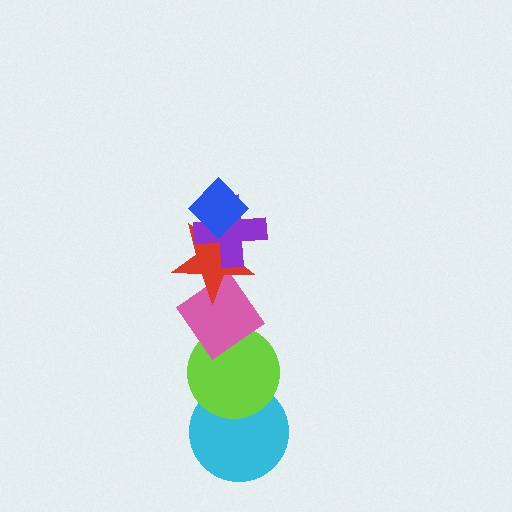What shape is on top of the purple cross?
The blue diamond is on top of the purple cross.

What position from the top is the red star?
The red star is 3rd from the top.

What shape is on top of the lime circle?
The pink diamond is on top of the lime circle.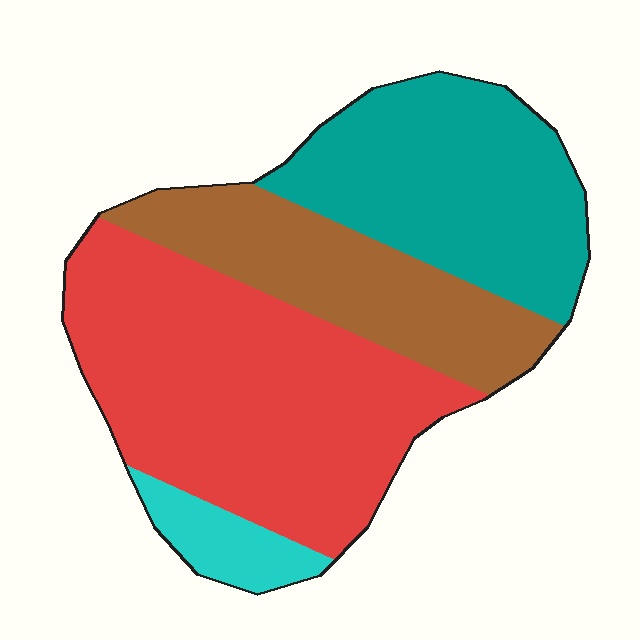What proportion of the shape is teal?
Teal takes up between a quarter and a half of the shape.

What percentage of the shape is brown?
Brown covers 22% of the shape.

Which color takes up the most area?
Red, at roughly 45%.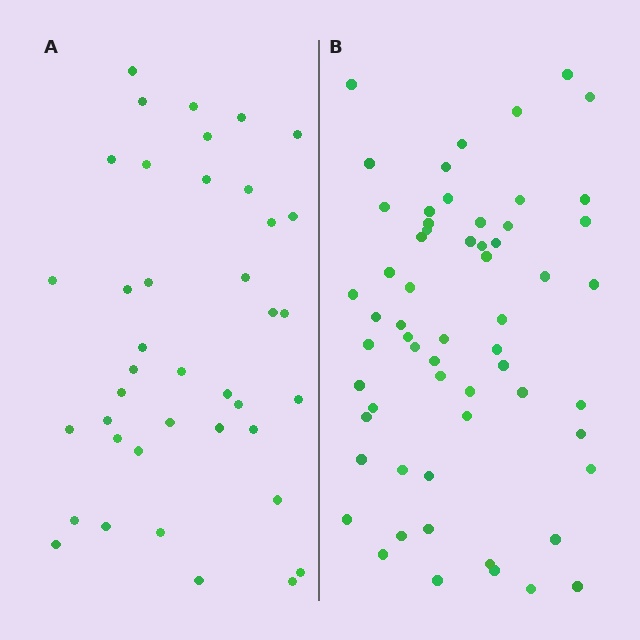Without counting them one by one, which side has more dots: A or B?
Region B (the right region) has more dots.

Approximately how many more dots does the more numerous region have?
Region B has approximately 20 more dots than region A.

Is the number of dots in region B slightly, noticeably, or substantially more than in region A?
Region B has substantially more. The ratio is roughly 1.5 to 1.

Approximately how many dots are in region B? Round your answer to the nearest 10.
About 60 dots.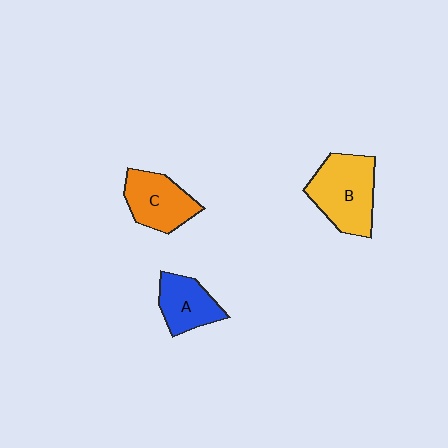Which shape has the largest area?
Shape B (yellow).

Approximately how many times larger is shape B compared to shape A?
Approximately 1.5 times.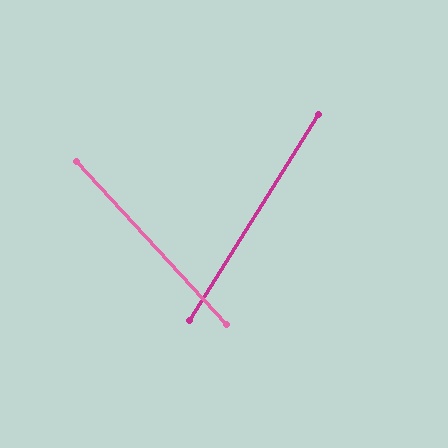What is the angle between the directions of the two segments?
Approximately 75 degrees.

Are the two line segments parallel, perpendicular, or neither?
Neither parallel nor perpendicular — they differ by about 75°.